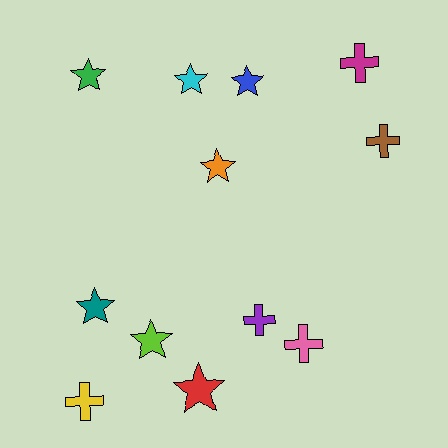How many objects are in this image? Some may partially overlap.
There are 12 objects.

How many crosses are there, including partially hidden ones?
There are 5 crosses.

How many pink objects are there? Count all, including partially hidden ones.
There is 1 pink object.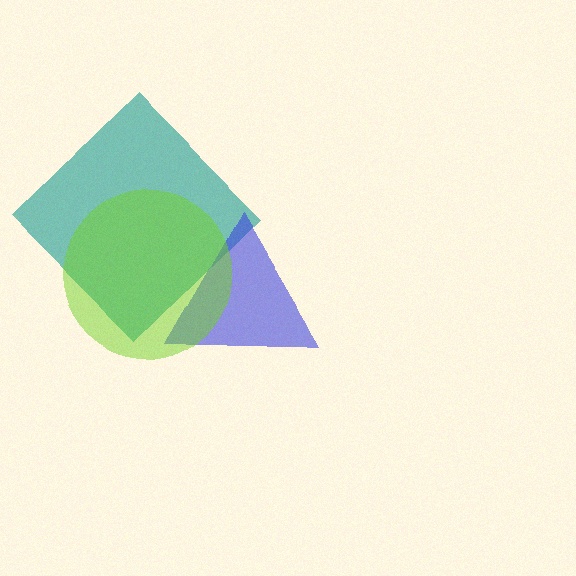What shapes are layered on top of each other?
The layered shapes are: a teal diamond, a blue triangle, a lime circle.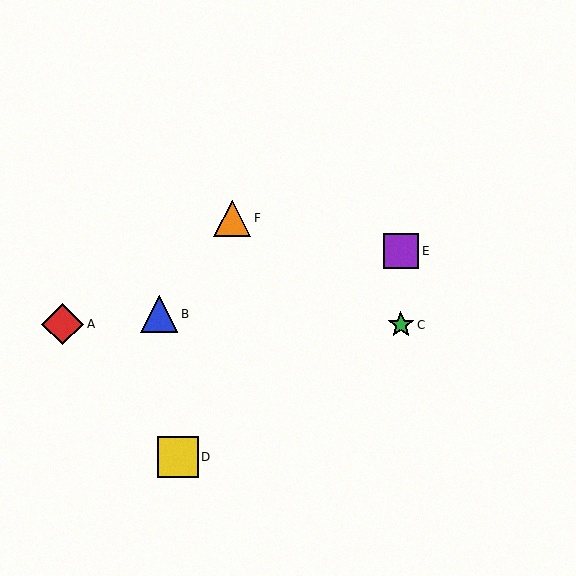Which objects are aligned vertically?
Objects C, E are aligned vertically.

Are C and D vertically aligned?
No, C is at x≈401 and D is at x≈178.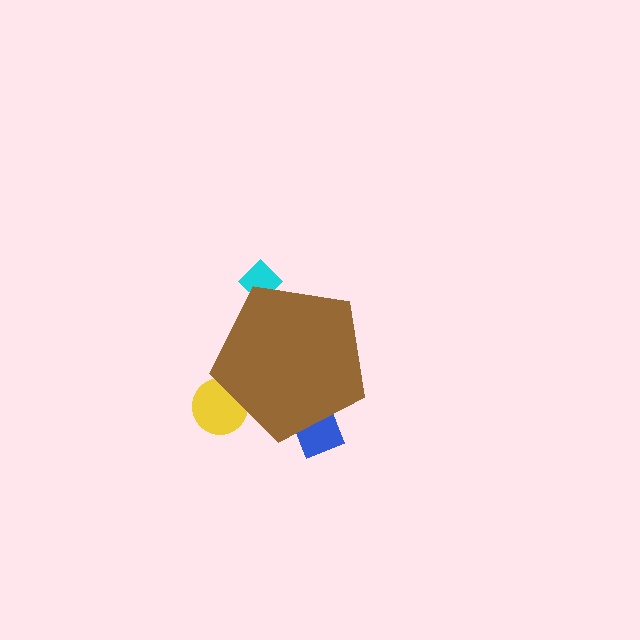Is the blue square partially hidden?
Yes, the blue square is partially hidden behind the brown pentagon.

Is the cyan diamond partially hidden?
Yes, the cyan diamond is partially hidden behind the brown pentagon.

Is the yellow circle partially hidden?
Yes, the yellow circle is partially hidden behind the brown pentagon.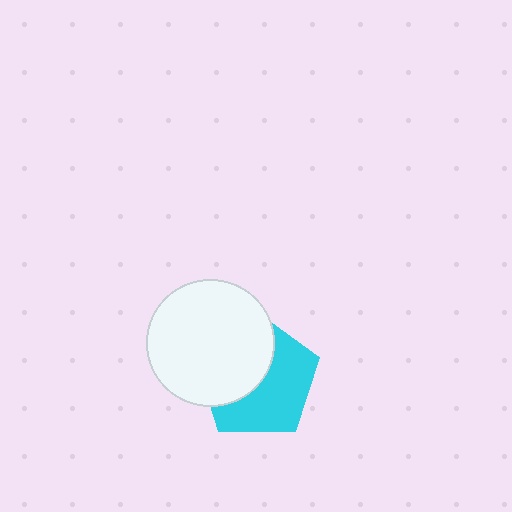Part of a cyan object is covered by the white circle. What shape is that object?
It is a pentagon.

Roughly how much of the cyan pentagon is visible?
About half of it is visible (roughly 54%).